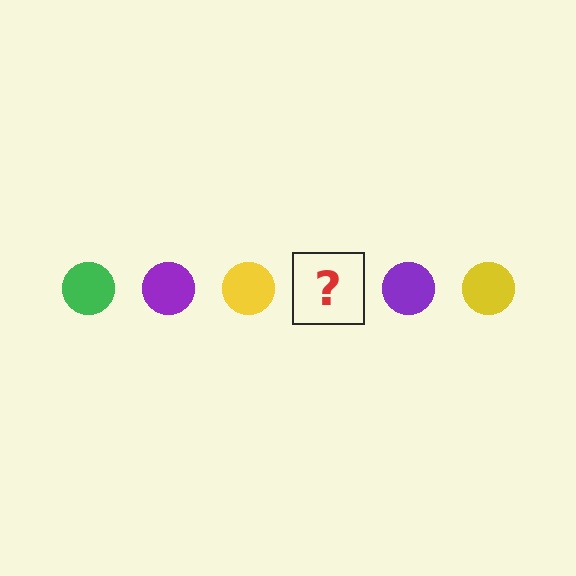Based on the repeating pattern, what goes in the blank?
The blank should be a green circle.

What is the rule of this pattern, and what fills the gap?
The rule is that the pattern cycles through green, purple, yellow circles. The gap should be filled with a green circle.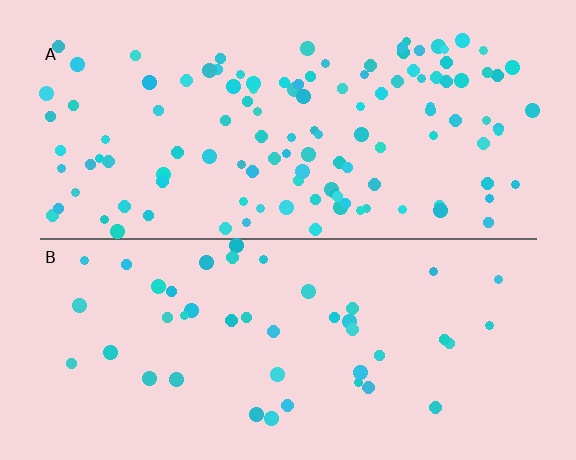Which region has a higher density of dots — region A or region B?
A (the top).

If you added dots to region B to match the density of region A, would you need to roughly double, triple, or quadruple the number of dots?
Approximately triple.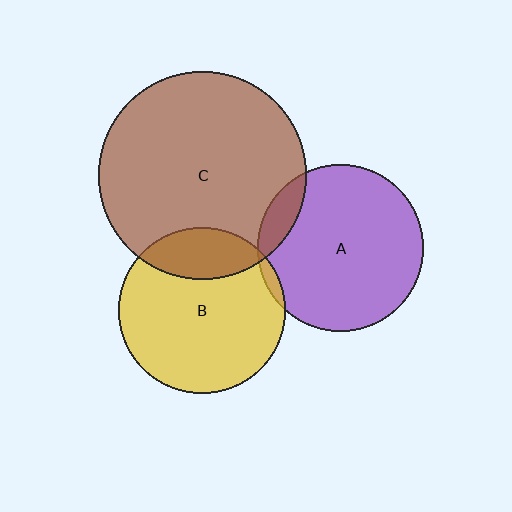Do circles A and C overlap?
Yes.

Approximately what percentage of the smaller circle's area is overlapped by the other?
Approximately 10%.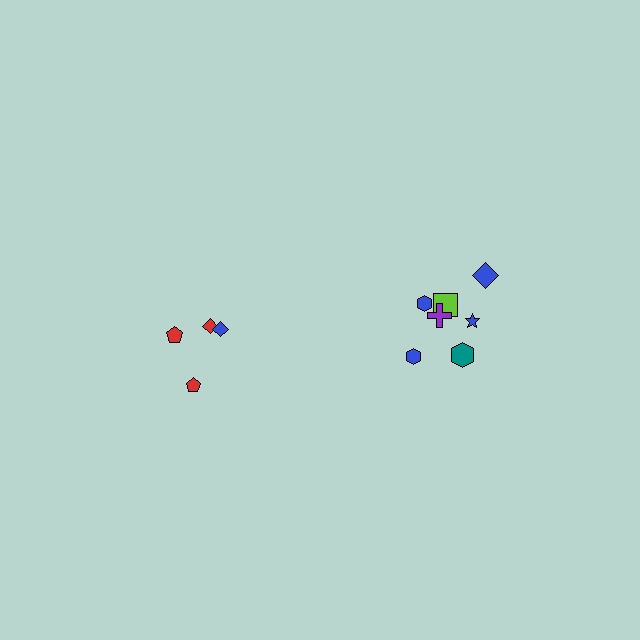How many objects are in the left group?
There are 4 objects.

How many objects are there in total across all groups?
There are 11 objects.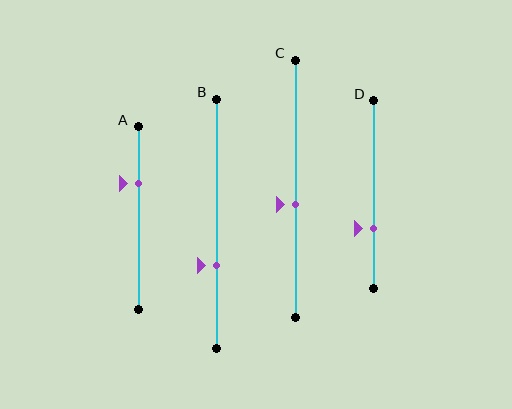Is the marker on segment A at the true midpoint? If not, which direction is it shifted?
No, the marker on segment A is shifted upward by about 19% of the segment length.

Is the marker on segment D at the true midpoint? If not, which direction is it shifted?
No, the marker on segment D is shifted downward by about 18% of the segment length.